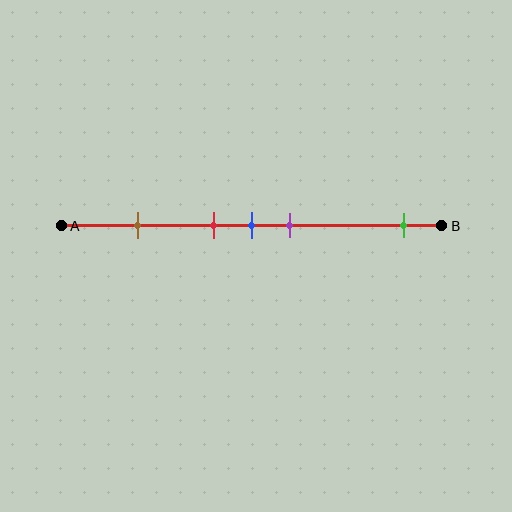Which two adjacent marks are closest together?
The red and blue marks are the closest adjacent pair.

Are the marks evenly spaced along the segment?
No, the marks are not evenly spaced.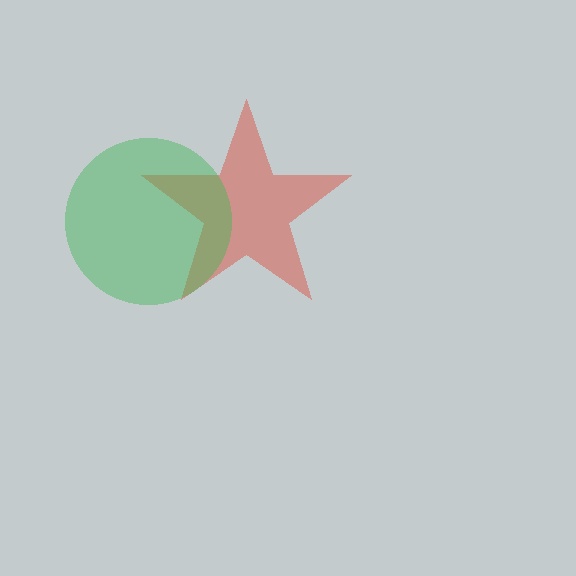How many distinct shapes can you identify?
There are 2 distinct shapes: a red star, a green circle.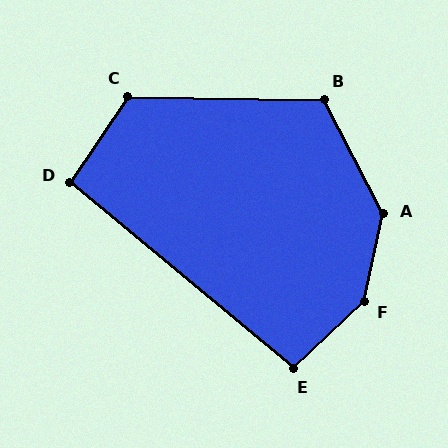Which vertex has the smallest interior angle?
D, at approximately 96 degrees.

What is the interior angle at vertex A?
Approximately 140 degrees (obtuse).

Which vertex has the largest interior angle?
F, at approximately 146 degrees.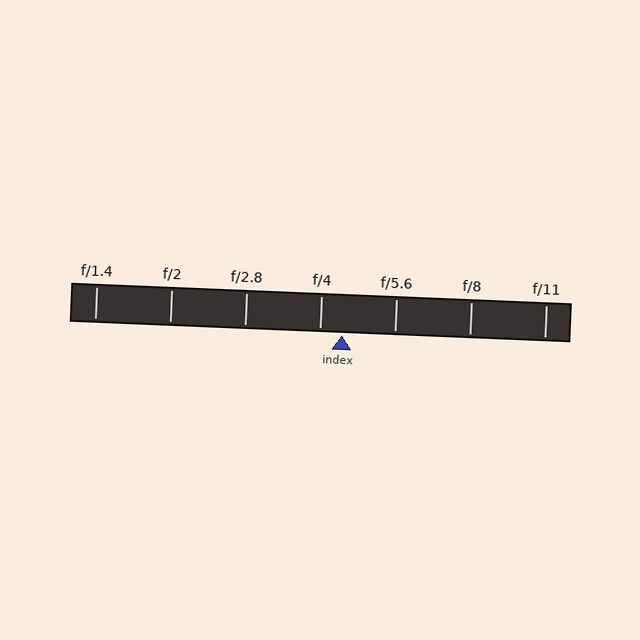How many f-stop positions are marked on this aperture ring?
There are 7 f-stop positions marked.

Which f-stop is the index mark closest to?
The index mark is closest to f/4.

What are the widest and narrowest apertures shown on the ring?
The widest aperture shown is f/1.4 and the narrowest is f/11.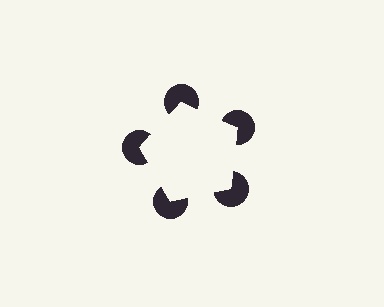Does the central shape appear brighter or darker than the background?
It typically appears slightly brighter than the background, even though no actual brightness change is drawn.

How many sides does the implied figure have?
5 sides.